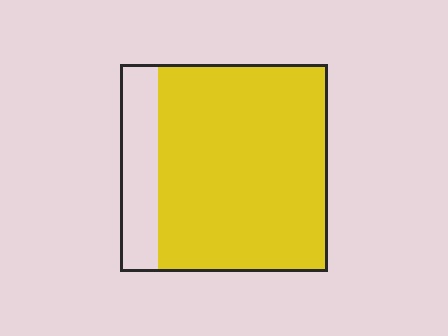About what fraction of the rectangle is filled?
About five sixths (5/6).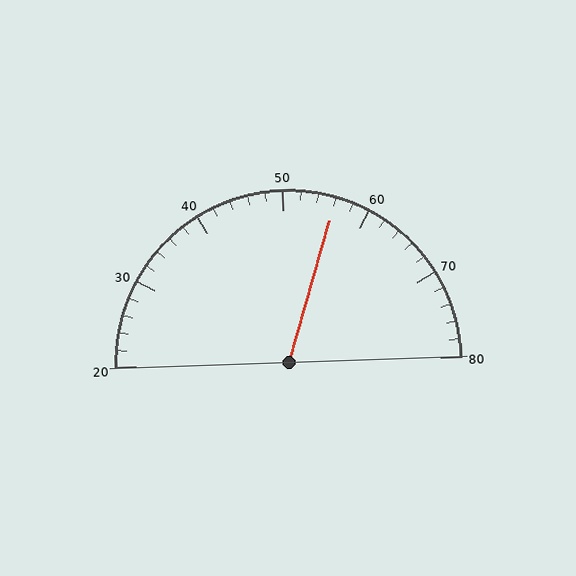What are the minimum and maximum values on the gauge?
The gauge ranges from 20 to 80.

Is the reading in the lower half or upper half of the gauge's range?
The reading is in the upper half of the range (20 to 80).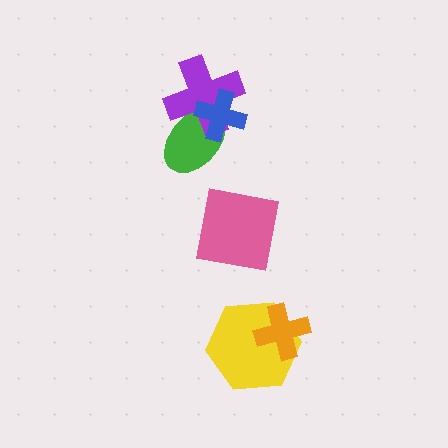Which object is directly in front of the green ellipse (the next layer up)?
The purple cross is directly in front of the green ellipse.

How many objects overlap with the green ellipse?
2 objects overlap with the green ellipse.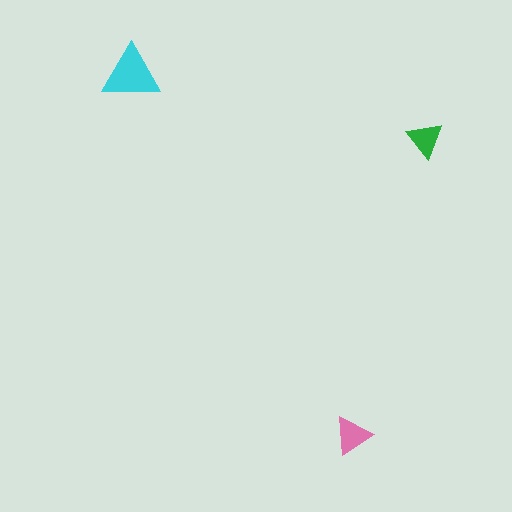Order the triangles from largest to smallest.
the cyan one, the pink one, the green one.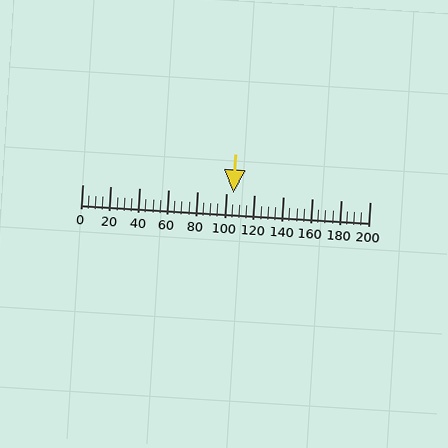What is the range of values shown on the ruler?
The ruler shows values from 0 to 200.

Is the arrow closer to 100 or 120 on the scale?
The arrow is closer to 100.